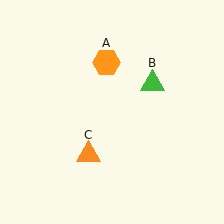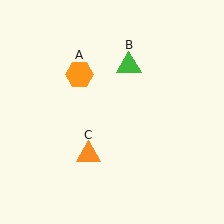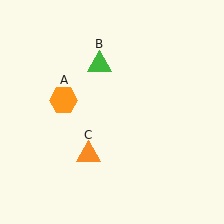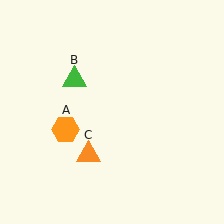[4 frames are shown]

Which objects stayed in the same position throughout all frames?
Orange triangle (object C) remained stationary.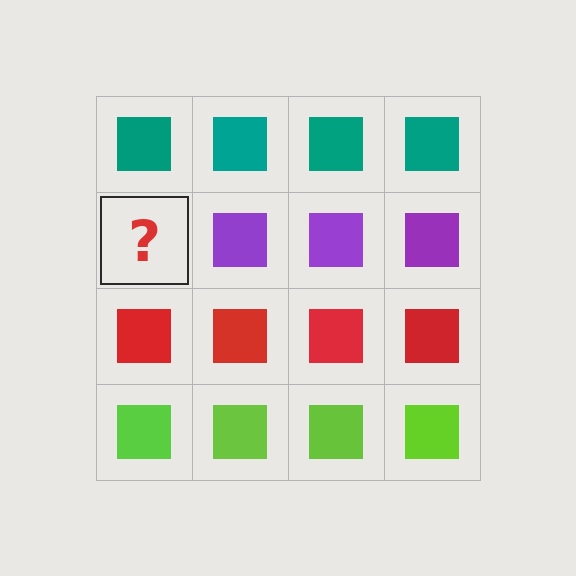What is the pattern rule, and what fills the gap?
The rule is that each row has a consistent color. The gap should be filled with a purple square.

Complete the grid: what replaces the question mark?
The question mark should be replaced with a purple square.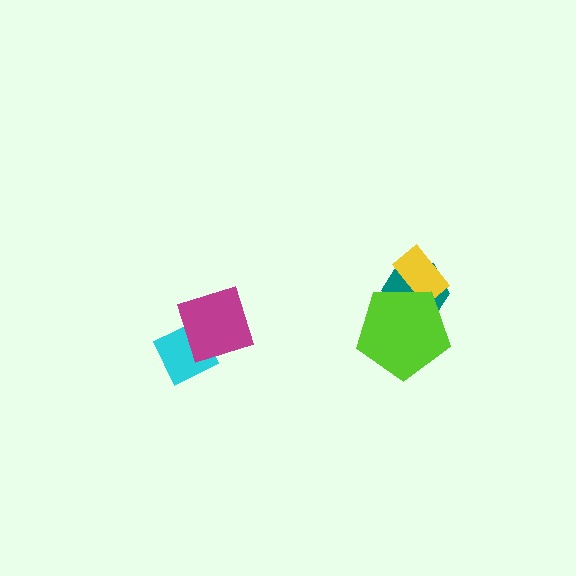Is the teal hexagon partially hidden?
Yes, it is partially covered by another shape.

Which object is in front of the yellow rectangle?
The lime pentagon is in front of the yellow rectangle.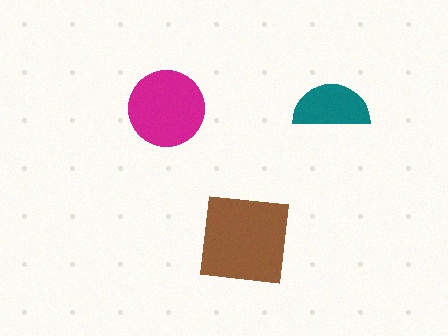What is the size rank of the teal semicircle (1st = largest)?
3rd.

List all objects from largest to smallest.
The brown square, the magenta circle, the teal semicircle.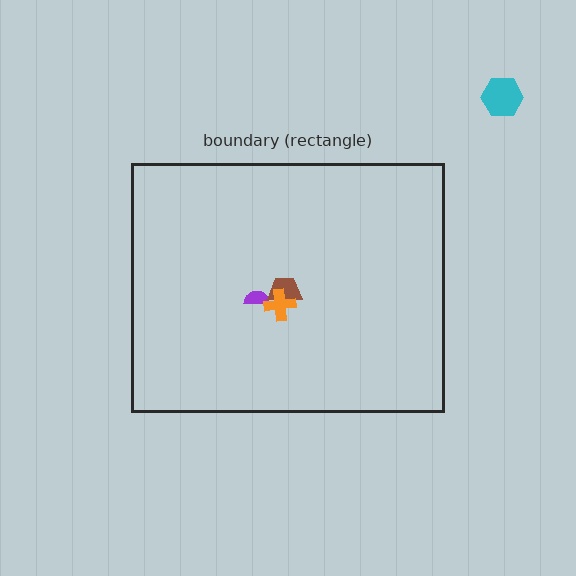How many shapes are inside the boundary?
3 inside, 1 outside.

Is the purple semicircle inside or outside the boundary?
Inside.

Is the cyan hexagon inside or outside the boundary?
Outside.